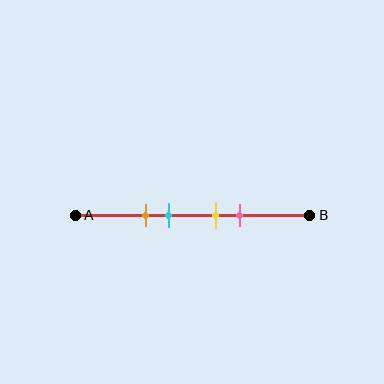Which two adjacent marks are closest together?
The yellow and pink marks are the closest adjacent pair.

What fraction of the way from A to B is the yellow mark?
The yellow mark is approximately 60% (0.6) of the way from A to B.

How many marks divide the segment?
There are 4 marks dividing the segment.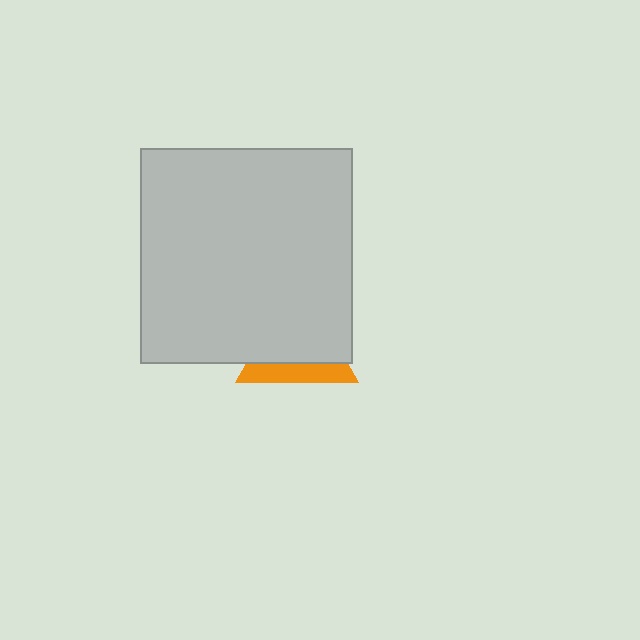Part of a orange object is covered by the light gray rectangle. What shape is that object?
It is a triangle.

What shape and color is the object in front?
The object in front is a light gray rectangle.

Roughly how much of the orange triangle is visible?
A small part of it is visible (roughly 33%).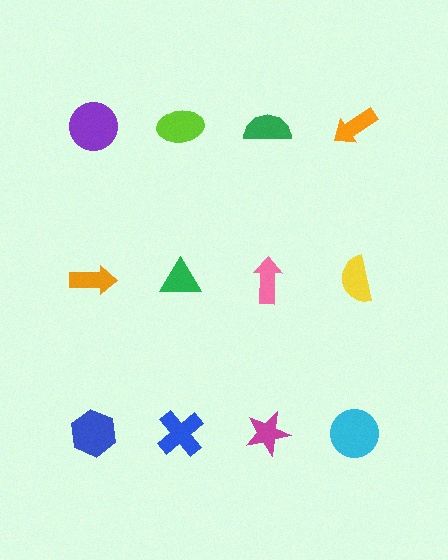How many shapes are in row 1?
4 shapes.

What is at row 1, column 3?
A green semicircle.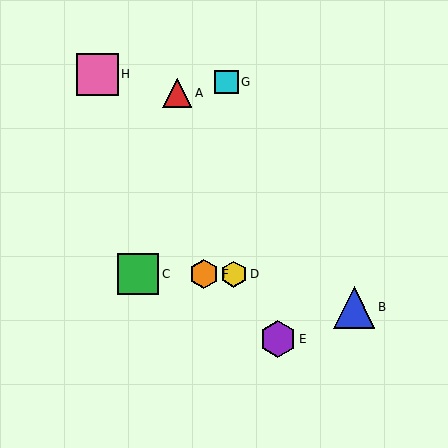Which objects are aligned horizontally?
Objects C, D, F are aligned horizontally.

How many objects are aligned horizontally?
3 objects (C, D, F) are aligned horizontally.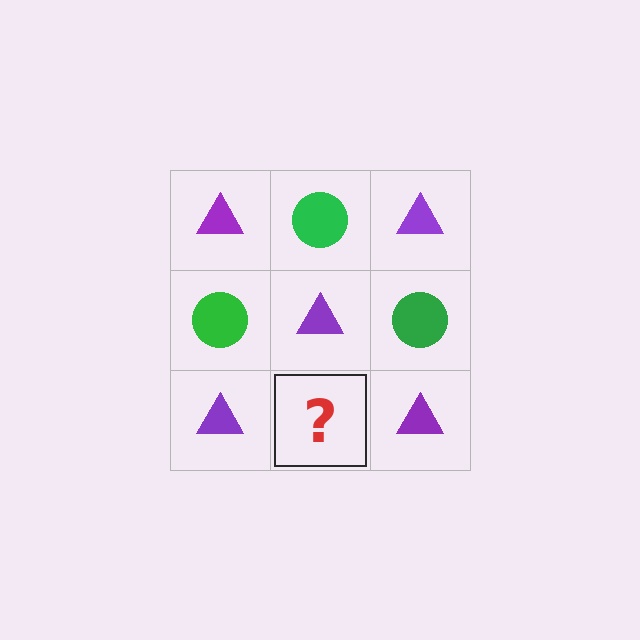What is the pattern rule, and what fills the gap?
The rule is that it alternates purple triangle and green circle in a checkerboard pattern. The gap should be filled with a green circle.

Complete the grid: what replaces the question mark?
The question mark should be replaced with a green circle.